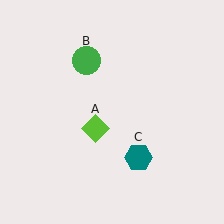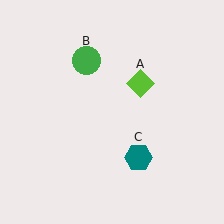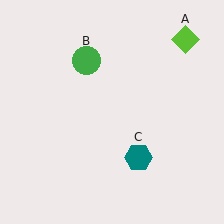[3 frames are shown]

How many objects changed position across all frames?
1 object changed position: lime diamond (object A).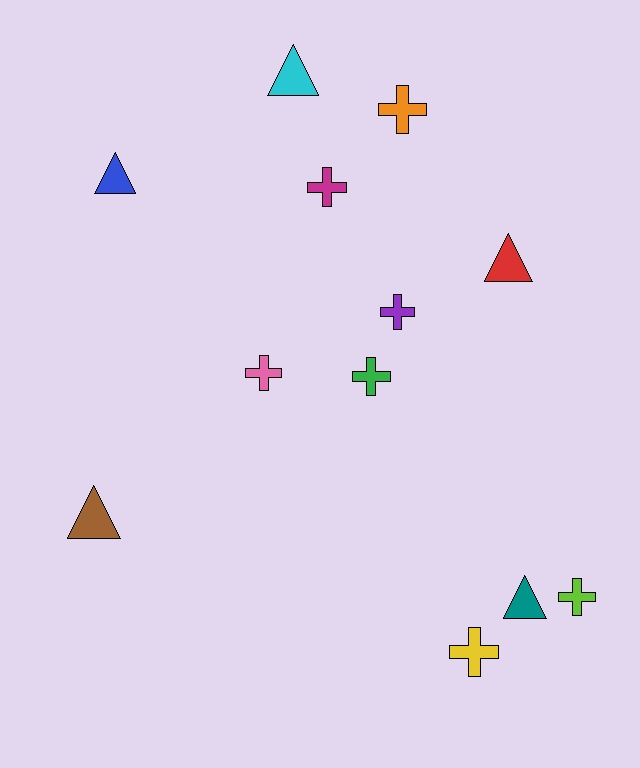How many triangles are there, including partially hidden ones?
There are 5 triangles.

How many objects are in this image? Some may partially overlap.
There are 12 objects.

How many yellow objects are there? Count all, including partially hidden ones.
There is 1 yellow object.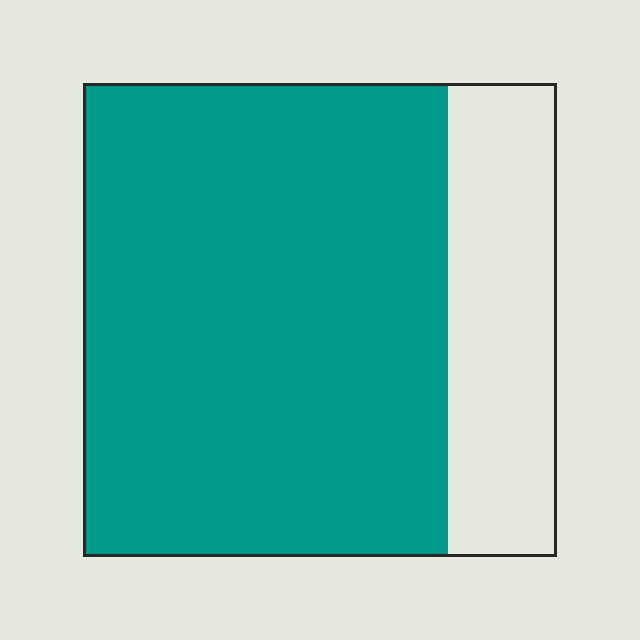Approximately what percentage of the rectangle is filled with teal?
Approximately 75%.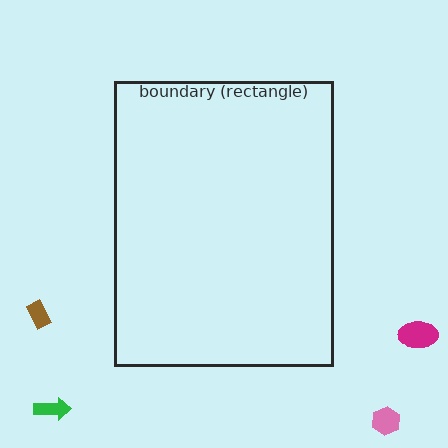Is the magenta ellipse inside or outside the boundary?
Outside.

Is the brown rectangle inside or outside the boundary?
Outside.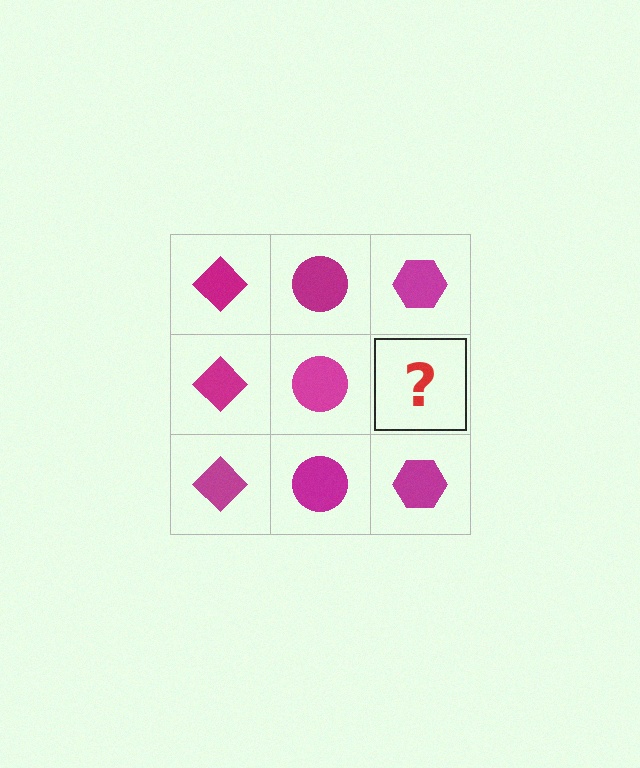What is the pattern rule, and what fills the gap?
The rule is that each column has a consistent shape. The gap should be filled with a magenta hexagon.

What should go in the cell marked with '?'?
The missing cell should contain a magenta hexagon.